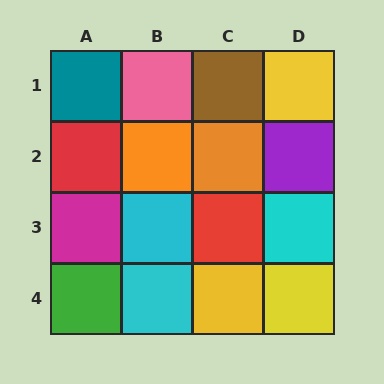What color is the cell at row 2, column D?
Purple.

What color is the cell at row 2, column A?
Red.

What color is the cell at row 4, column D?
Yellow.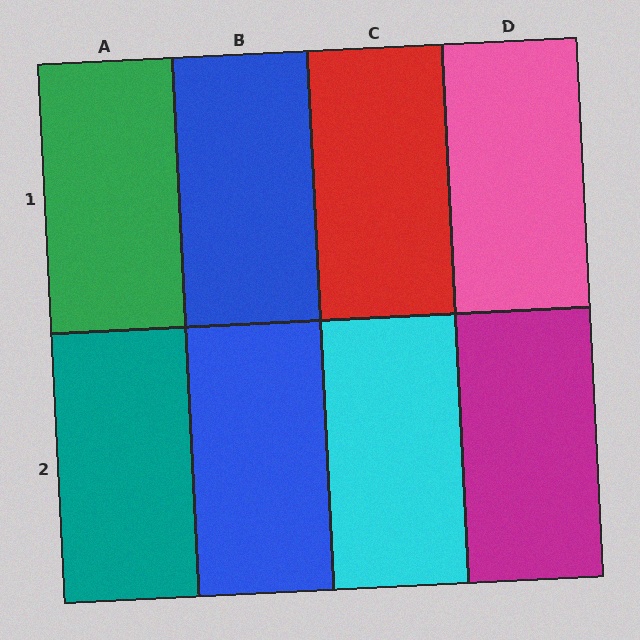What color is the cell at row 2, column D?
Magenta.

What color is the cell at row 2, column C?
Cyan.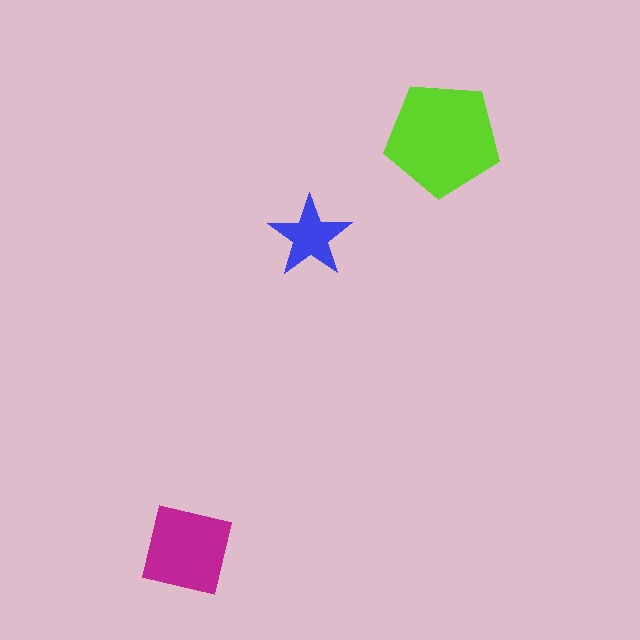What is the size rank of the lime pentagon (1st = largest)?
1st.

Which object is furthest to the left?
The magenta square is leftmost.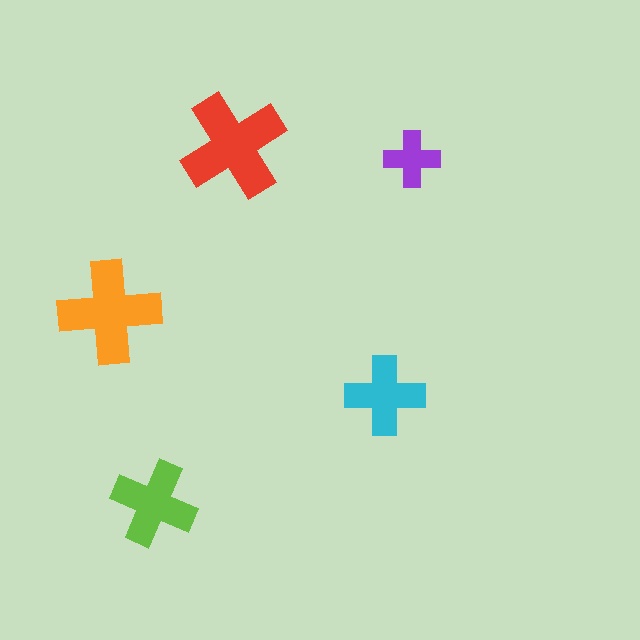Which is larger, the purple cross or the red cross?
The red one.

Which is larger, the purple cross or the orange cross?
The orange one.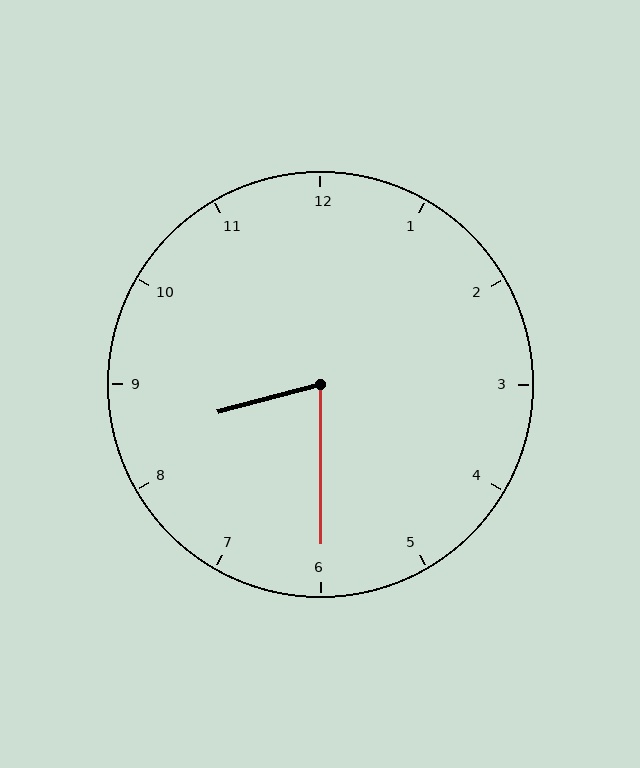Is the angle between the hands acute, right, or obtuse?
It is acute.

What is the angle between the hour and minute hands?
Approximately 75 degrees.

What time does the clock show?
8:30.